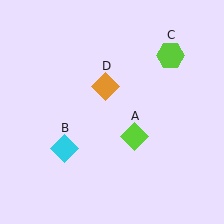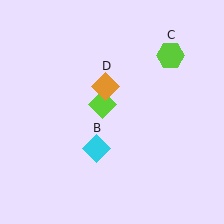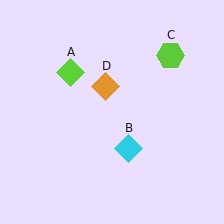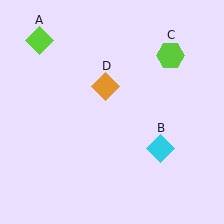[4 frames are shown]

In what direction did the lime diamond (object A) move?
The lime diamond (object A) moved up and to the left.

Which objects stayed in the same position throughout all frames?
Lime hexagon (object C) and orange diamond (object D) remained stationary.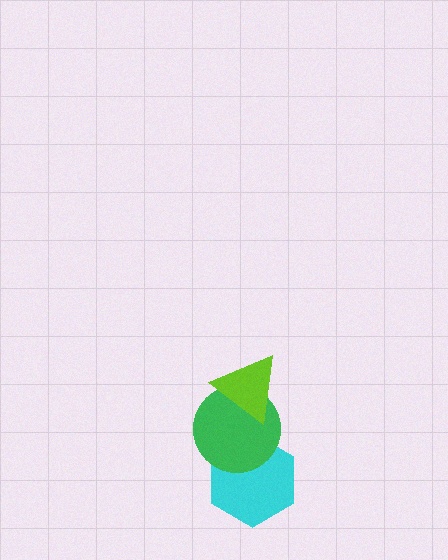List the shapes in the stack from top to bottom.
From top to bottom: the lime triangle, the green circle, the cyan hexagon.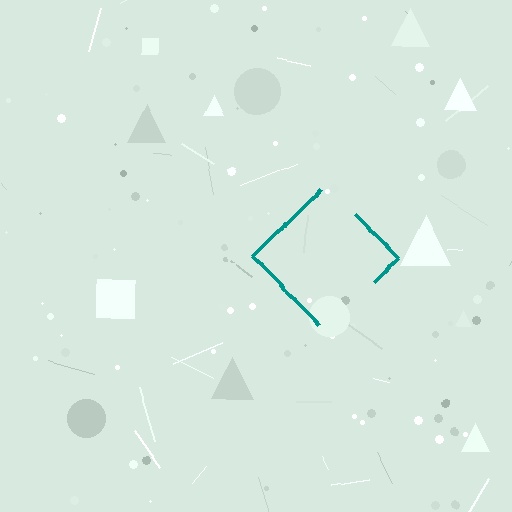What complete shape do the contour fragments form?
The contour fragments form a diamond.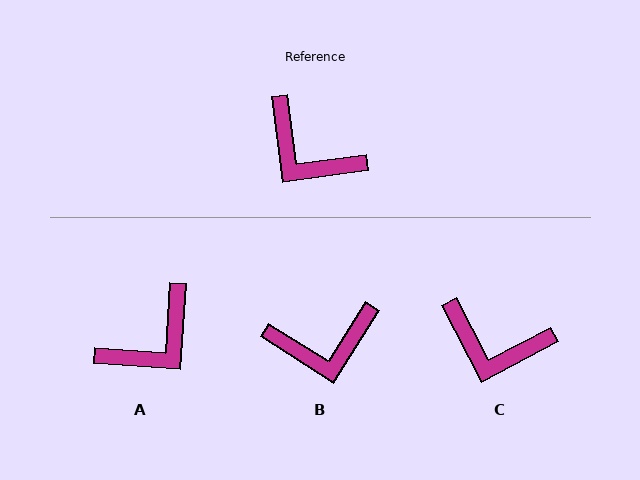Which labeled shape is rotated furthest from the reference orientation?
A, about 79 degrees away.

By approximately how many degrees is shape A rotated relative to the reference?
Approximately 79 degrees counter-clockwise.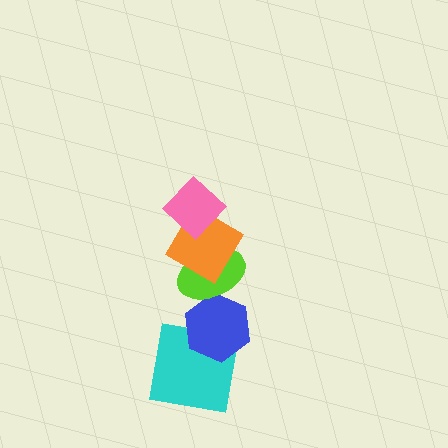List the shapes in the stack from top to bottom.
From top to bottom: the pink diamond, the orange diamond, the lime ellipse, the blue hexagon, the cyan square.